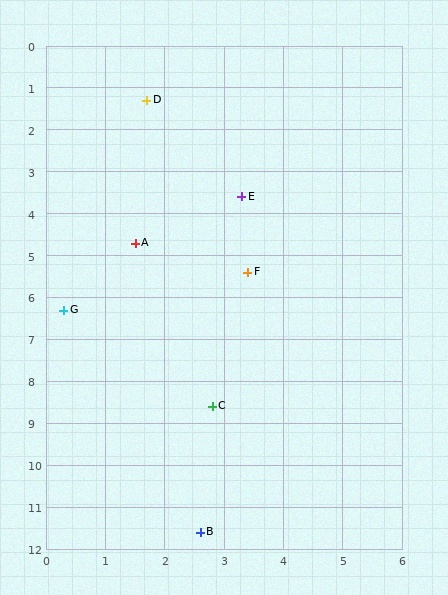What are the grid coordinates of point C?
Point C is at approximately (2.8, 8.6).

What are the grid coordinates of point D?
Point D is at approximately (1.7, 1.3).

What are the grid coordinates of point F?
Point F is at approximately (3.4, 5.4).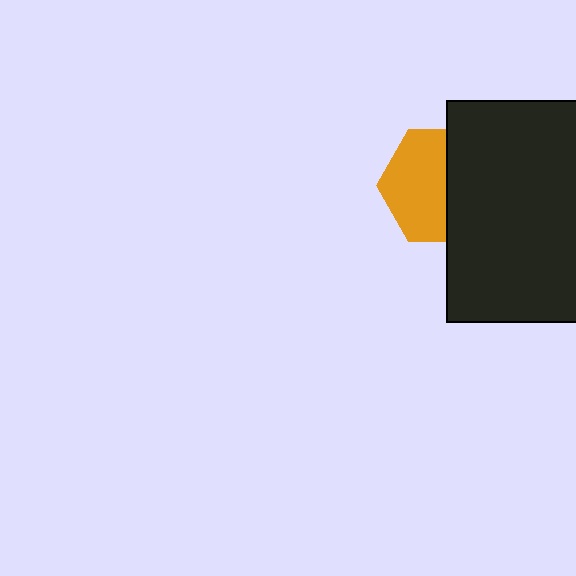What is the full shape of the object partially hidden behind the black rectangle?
The partially hidden object is an orange hexagon.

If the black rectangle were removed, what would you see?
You would see the complete orange hexagon.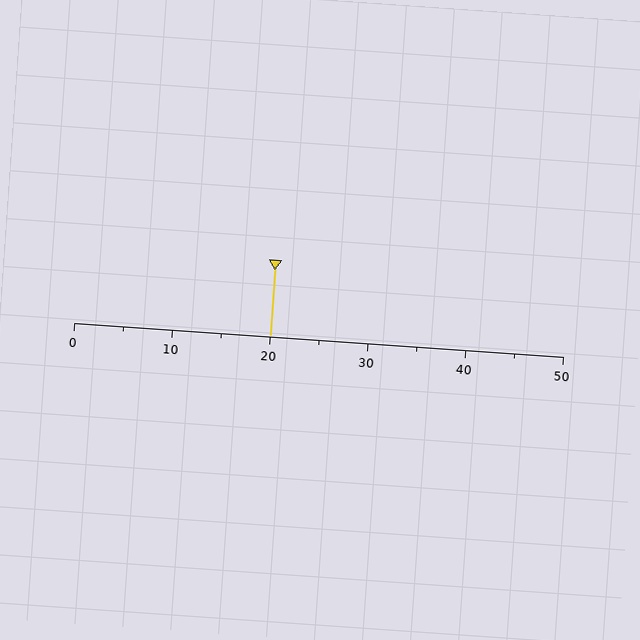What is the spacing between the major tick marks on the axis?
The major ticks are spaced 10 apart.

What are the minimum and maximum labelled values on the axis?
The axis runs from 0 to 50.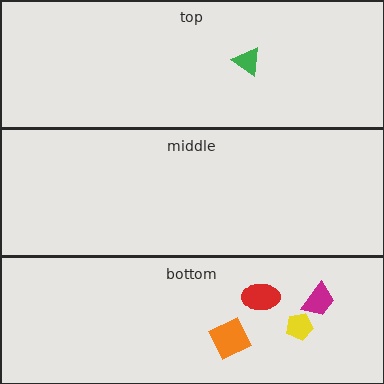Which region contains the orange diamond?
The bottom region.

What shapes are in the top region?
The green triangle.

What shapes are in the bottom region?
The red ellipse, the orange diamond, the yellow pentagon, the magenta trapezoid.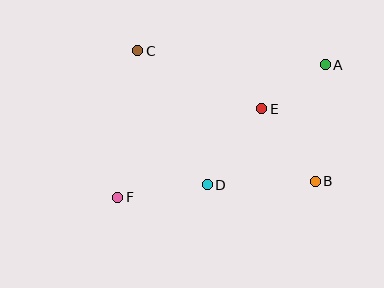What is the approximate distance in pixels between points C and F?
The distance between C and F is approximately 148 pixels.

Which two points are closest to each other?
Points A and E are closest to each other.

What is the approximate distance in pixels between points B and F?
The distance between B and F is approximately 199 pixels.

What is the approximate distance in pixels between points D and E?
The distance between D and E is approximately 94 pixels.